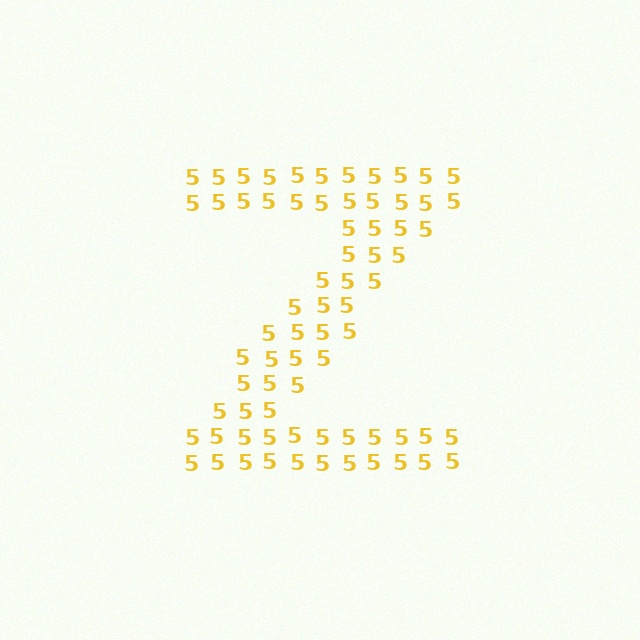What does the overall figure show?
The overall figure shows the letter Z.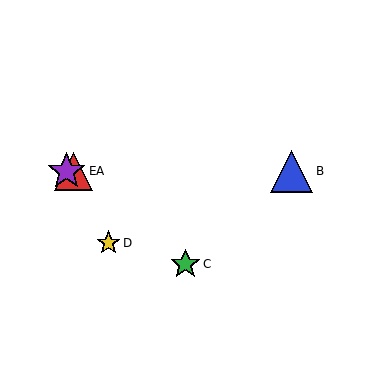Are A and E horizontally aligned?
Yes, both are at y≈171.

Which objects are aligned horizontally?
Objects A, B, E are aligned horizontally.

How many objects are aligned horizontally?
3 objects (A, B, E) are aligned horizontally.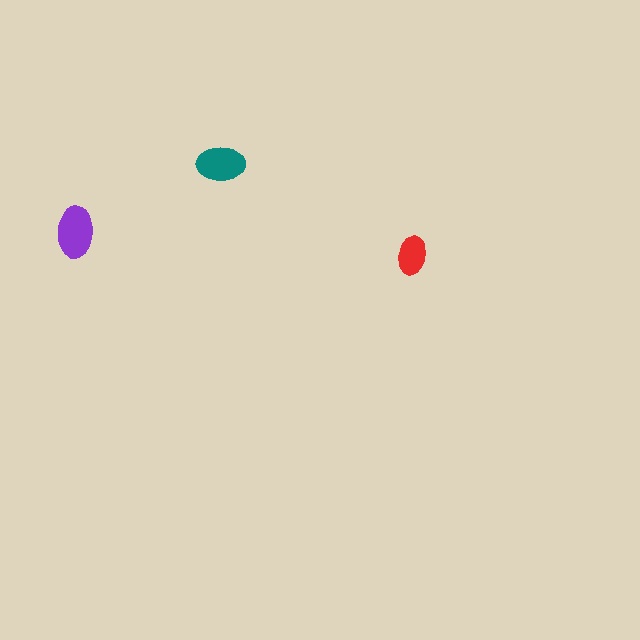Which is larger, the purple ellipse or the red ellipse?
The purple one.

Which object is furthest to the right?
The red ellipse is rightmost.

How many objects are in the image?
There are 3 objects in the image.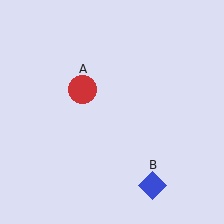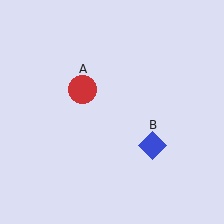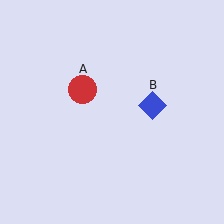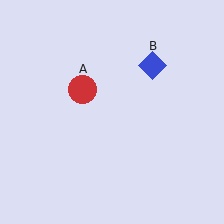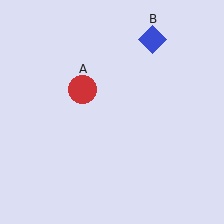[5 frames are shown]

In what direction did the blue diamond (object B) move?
The blue diamond (object B) moved up.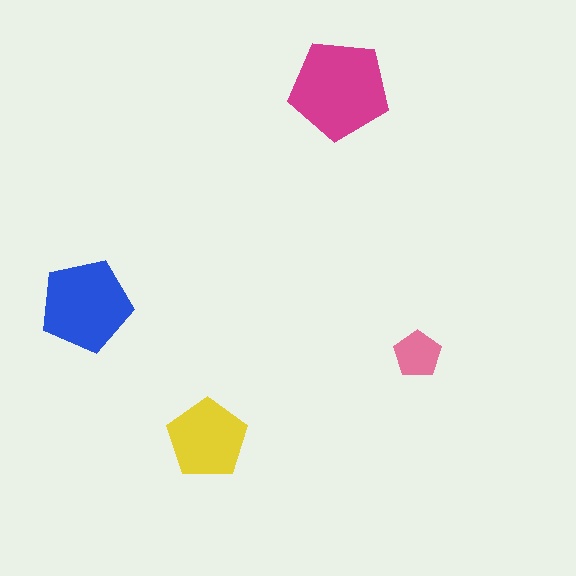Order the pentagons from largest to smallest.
the magenta one, the blue one, the yellow one, the pink one.